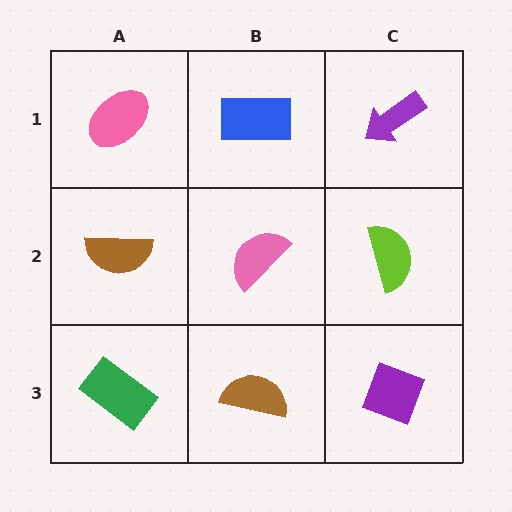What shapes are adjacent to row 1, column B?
A pink semicircle (row 2, column B), a pink ellipse (row 1, column A), a purple arrow (row 1, column C).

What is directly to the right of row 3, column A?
A brown semicircle.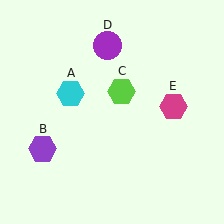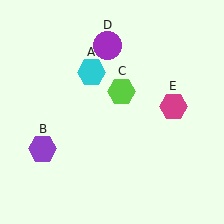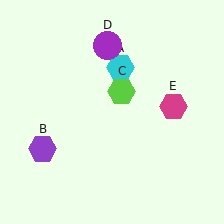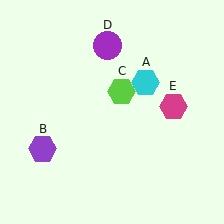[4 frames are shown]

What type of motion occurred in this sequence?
The cyan hexagon (object A) rotated clockwise around the center of the scene.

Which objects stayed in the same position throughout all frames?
Purple hexagon (object B) and lime hexagon (object C) and purple circle (object D) and magenta hexagon (object E) remained stationary.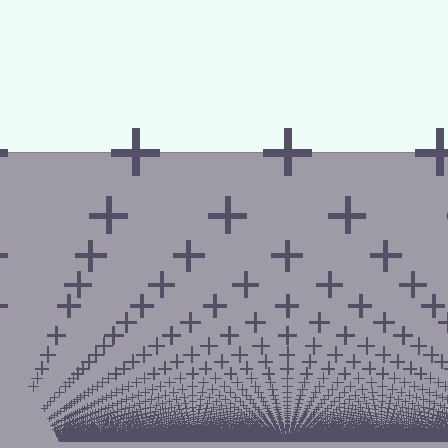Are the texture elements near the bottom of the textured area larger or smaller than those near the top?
Smaller. The gradient is inverted — elements near the bottom are smaller and denser.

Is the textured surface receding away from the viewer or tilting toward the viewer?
The surface appears to tilt toward the viewer. Texture elements get larger and sparser toward the top.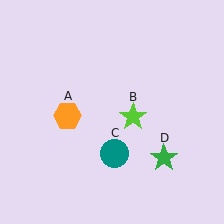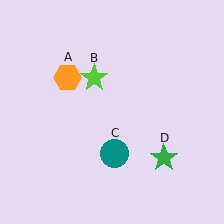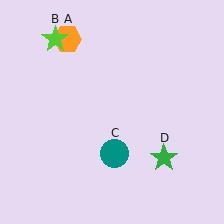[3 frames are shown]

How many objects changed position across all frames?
2 objects changed position: orange hexagon (object A), lime star (object B).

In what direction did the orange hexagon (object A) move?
The orange hexagon (object A) moved up.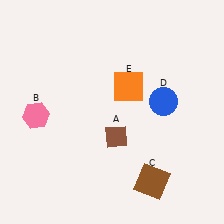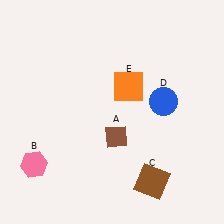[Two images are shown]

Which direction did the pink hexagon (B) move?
The pink hexagon (B) moved down.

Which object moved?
The pink hexagon (B) moved down.